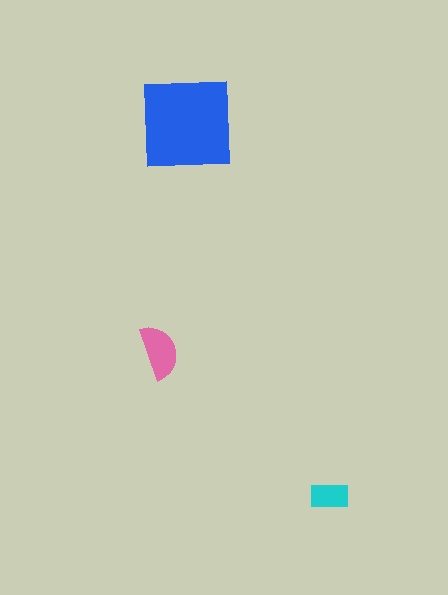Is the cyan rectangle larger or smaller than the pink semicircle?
Smaller.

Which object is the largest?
The blue square.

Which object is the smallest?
The cyan rectangle.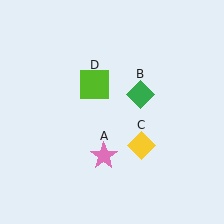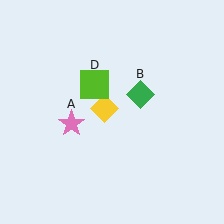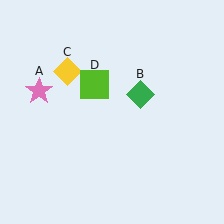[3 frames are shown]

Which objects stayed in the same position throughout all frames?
Green diamond (object B) and lime square (object D) remained stationary.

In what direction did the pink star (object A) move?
The pink star (object A) moved up and to the left.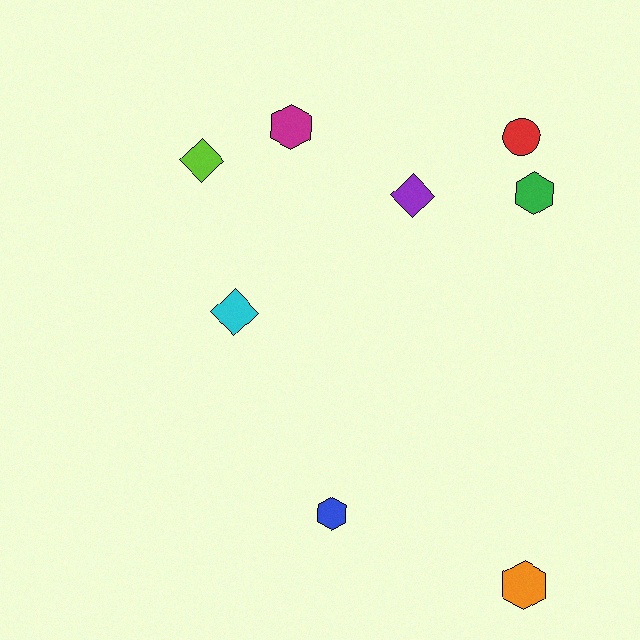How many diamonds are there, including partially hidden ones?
There are 3 diamonds.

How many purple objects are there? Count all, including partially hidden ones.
There is 1 purple object.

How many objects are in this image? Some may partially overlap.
There are 8 objects.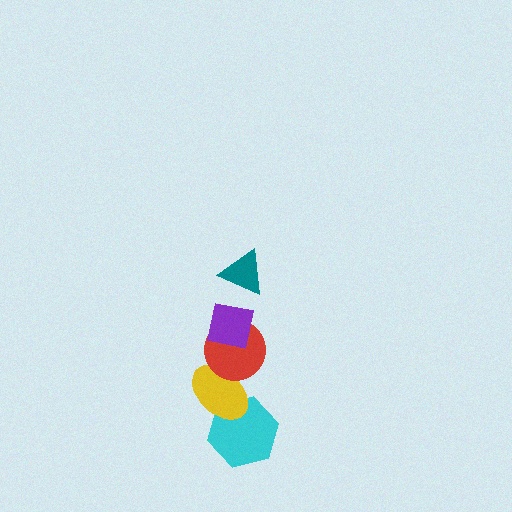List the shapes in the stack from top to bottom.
From top to bottom: the teal triangle, the purple square, the red circle, the yellow ellipse, the cyan hexagon.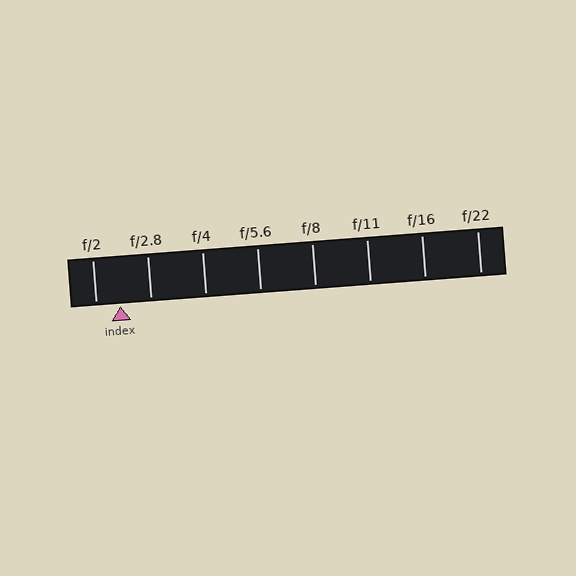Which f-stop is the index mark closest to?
The index mark is closest to f/2.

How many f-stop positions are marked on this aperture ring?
There are 8 f-stop positions marked.